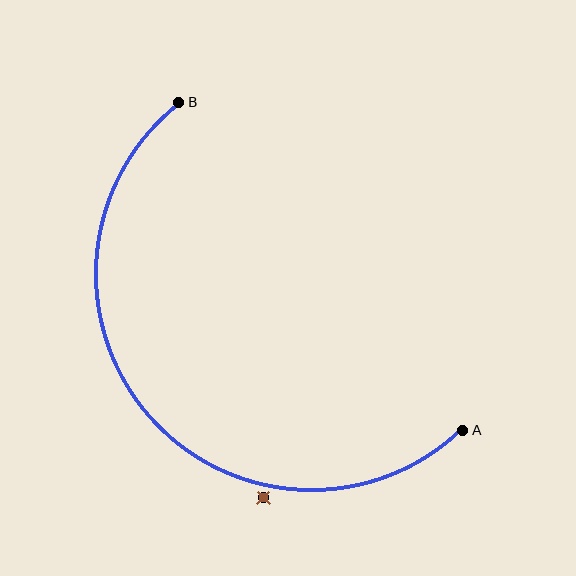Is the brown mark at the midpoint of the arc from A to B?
No — the brown mark does not lie on the arc at all. It sits slightly outside the curve.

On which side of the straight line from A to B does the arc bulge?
The arc bulges below and to the left of the straight line connecting A and B.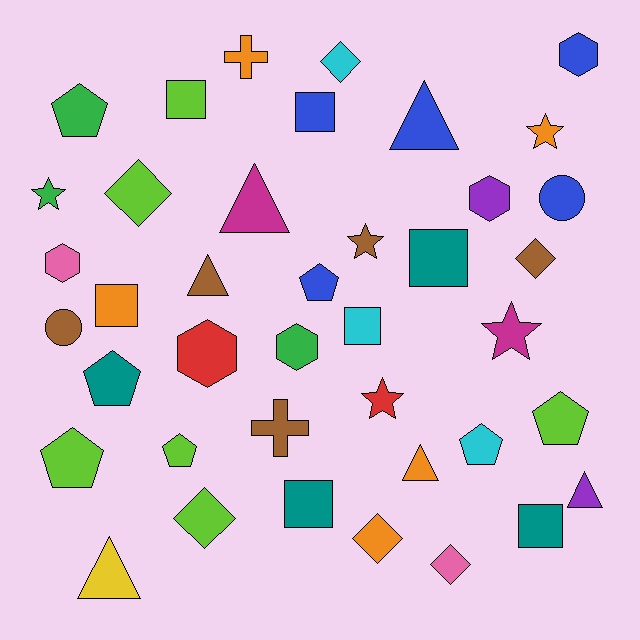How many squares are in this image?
There are 7 squares.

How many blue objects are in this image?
There are 5 blue objects.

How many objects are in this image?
There are 40 objects.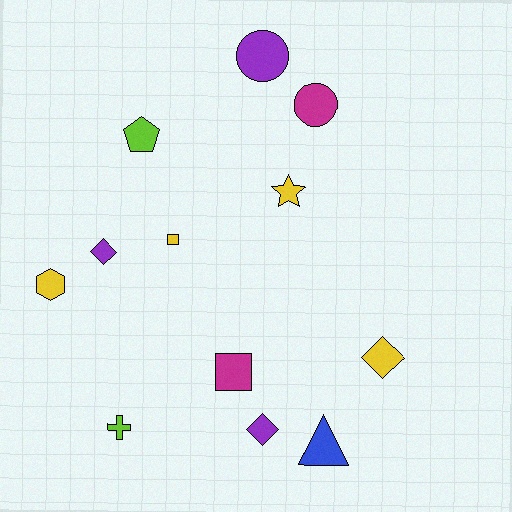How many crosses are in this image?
There is 1 cross.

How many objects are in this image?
There are 12 objects.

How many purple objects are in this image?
There are 3 purple objects.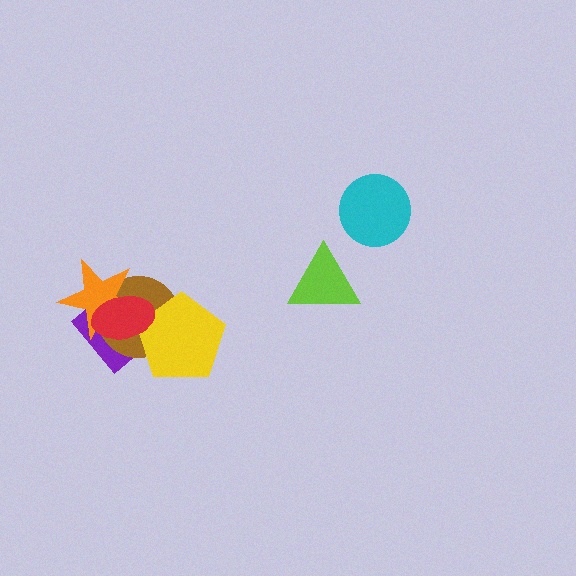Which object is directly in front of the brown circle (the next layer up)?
The orange star is directly in front of the brown circle.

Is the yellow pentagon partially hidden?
Yes, it is partially covered by another shape.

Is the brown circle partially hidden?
Yes, it is partially covered by another shape.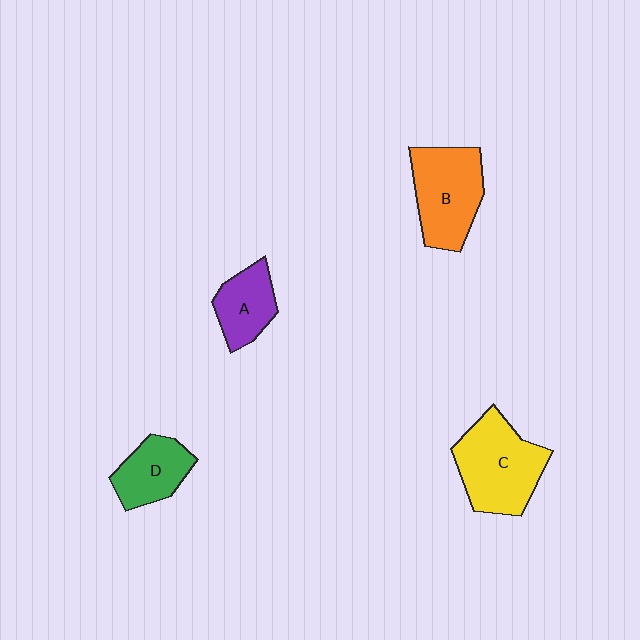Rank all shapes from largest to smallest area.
From largest to smallest: C (yellow), B (orange), D (green), A (purple).